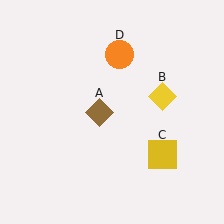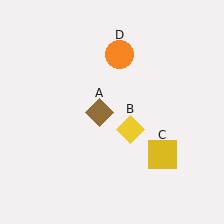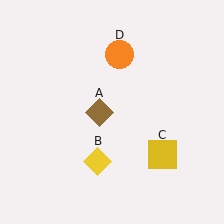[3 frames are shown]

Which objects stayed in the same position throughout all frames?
Brown diamond (object A) and yellow square (object C) and orange circle (object D) remained stationary.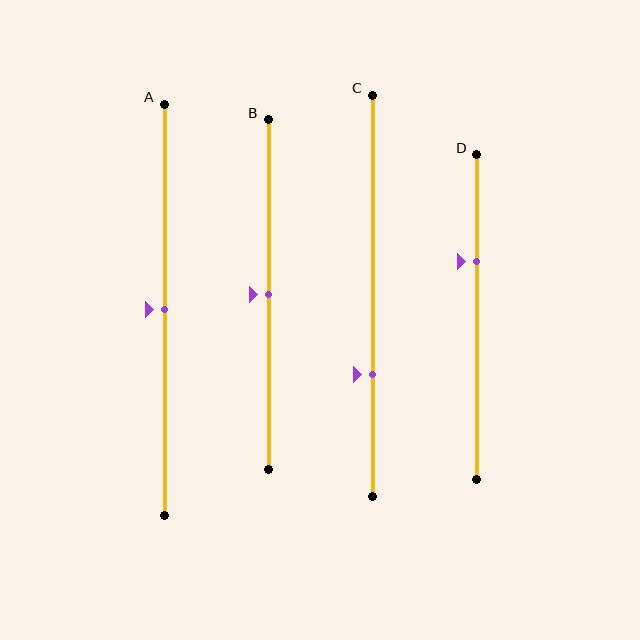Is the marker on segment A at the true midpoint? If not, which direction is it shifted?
Yes, the marker on segment A is at the true midpoint.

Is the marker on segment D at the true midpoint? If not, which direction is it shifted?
No, the marker on segment D is shifted upward by about 17% of the segment length.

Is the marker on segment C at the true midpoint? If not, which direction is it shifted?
No, the marker on segment C is shifted downward by about 20% of the segment length.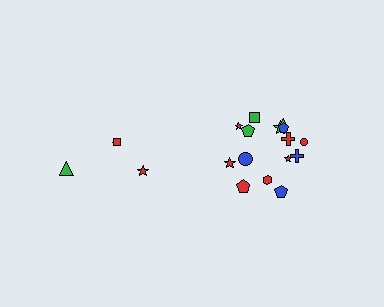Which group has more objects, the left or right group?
The right group.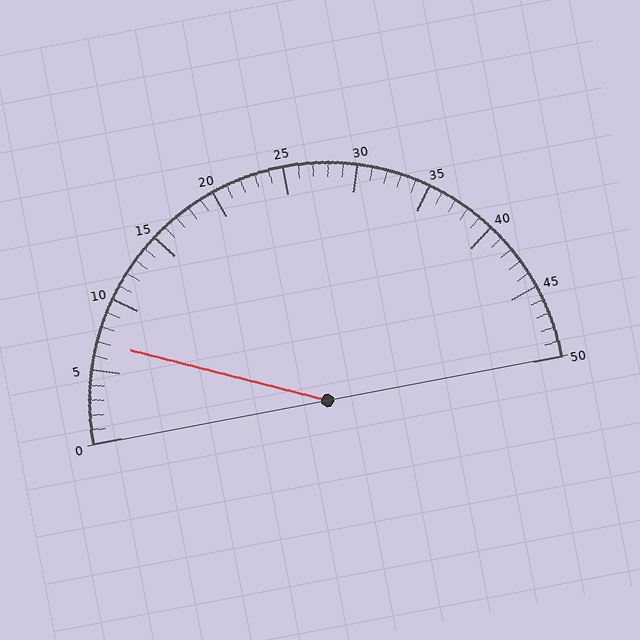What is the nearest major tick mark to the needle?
The nearest major tick mark is 5.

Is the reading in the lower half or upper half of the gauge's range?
The reading is in the lower half of the range (0 to 50).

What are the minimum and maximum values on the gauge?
The gauge ranges from 0 to 50.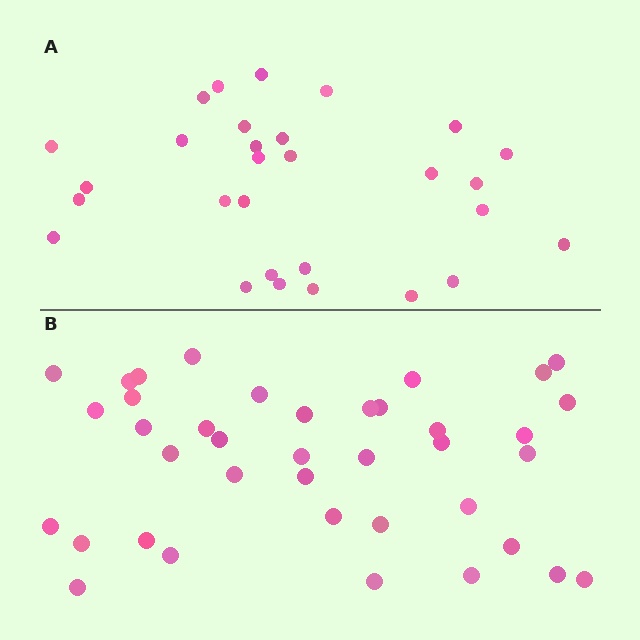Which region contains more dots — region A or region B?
Region B (the bottom region) has more dots.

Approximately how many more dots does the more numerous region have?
Region B has roughly 10 or so more dots than region A.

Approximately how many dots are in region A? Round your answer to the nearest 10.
About 30 dots. (The exact count is 29, which rounds to 30.)